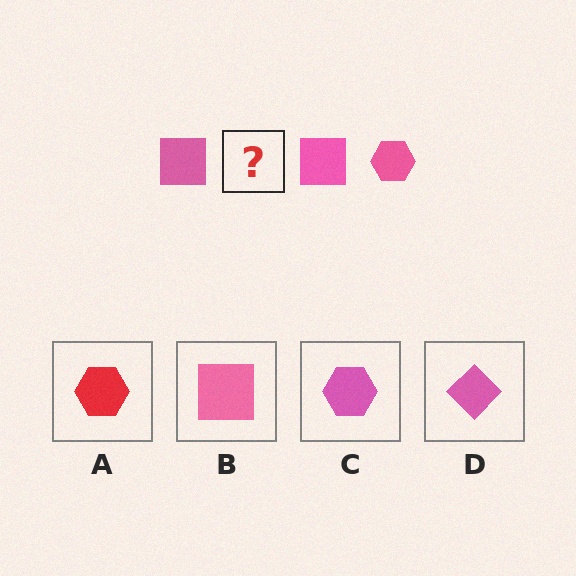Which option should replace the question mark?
Option C.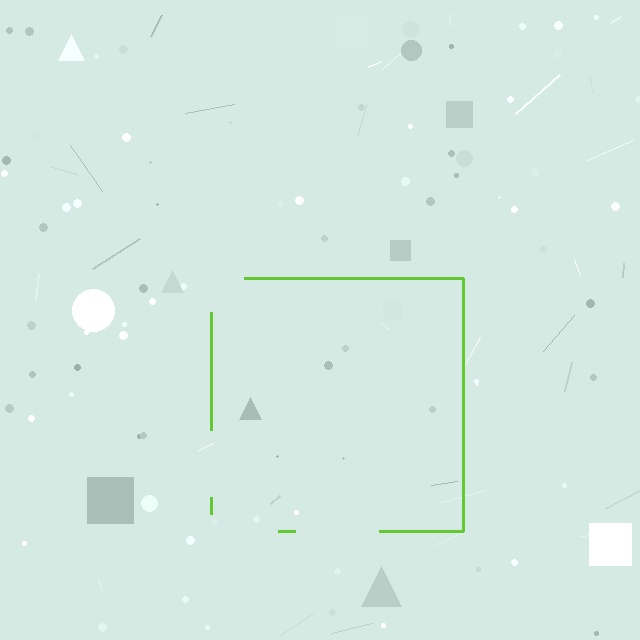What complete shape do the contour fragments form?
The contour fragments form a square.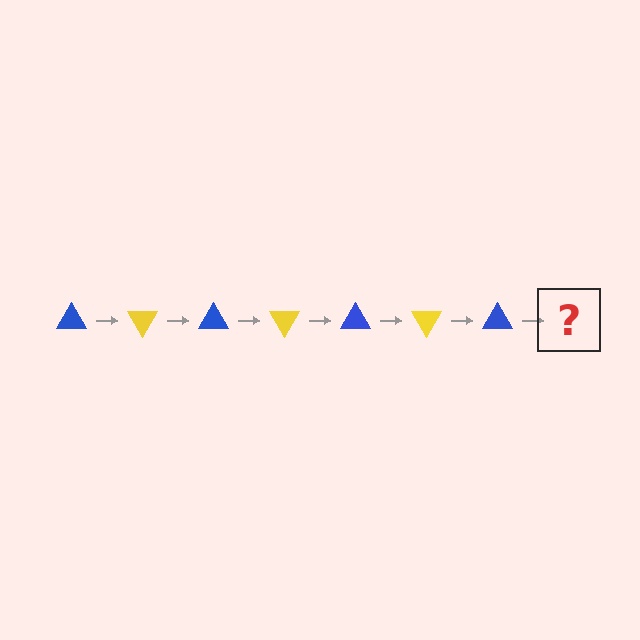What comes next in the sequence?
The next element should be a yellow triangle, rotated 420 degrees from the start.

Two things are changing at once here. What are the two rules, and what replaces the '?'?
The two rules are that it rotates 60 degrees each step and the color cycles through blue and yellow. The '?' should be a yellow triangle, rotated 420 degrees from the start.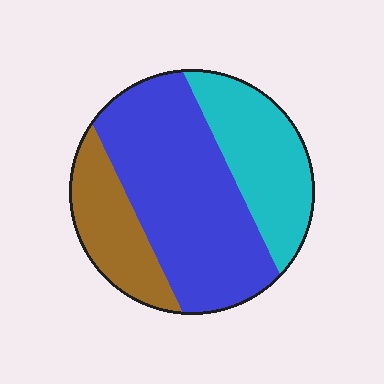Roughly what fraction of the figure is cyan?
Cyan covers 28% of the figure.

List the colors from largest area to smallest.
From largest to smallest: blue, cyan, brown.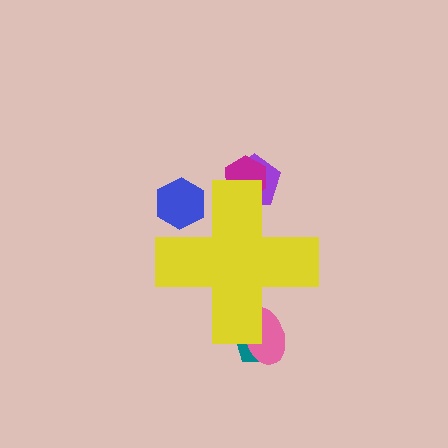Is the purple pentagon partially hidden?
Yes, the purple pentagon is partially hidden behind the yellow cross.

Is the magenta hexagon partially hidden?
Yes, the magenta hexagon is partially hidden behind the yellow cross.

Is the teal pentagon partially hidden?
Yes, the teal pentagon is partially hidden behind the yellow cross.